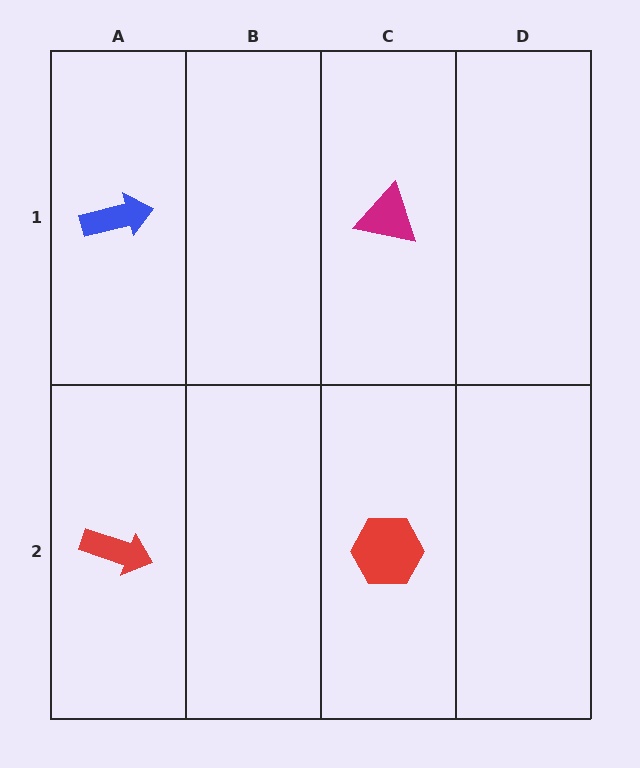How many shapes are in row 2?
2 shapes.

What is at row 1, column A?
A blue arrow.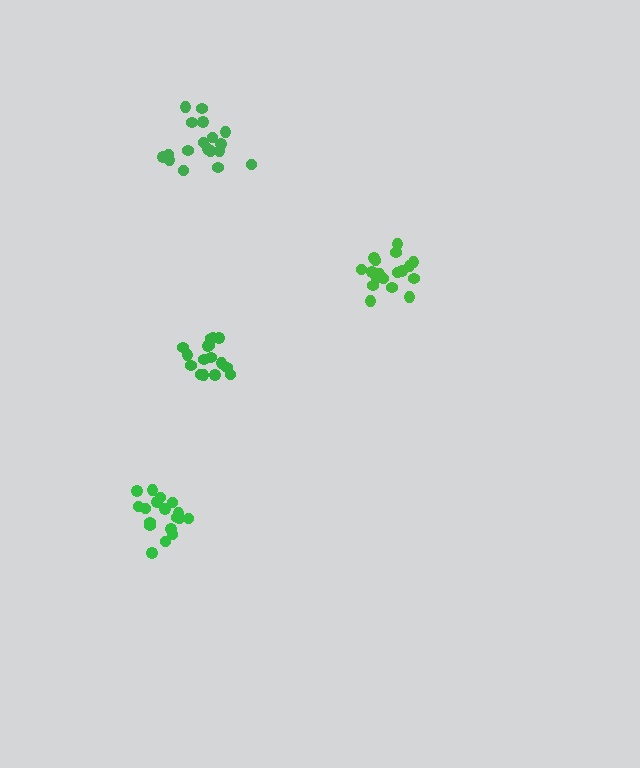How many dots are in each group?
Group 1: 18 dots, Group 2: 18 dots, Group 3: 18 dots, Group 4: 16 dots (70 total).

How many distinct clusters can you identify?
There are 4 distinct clusters.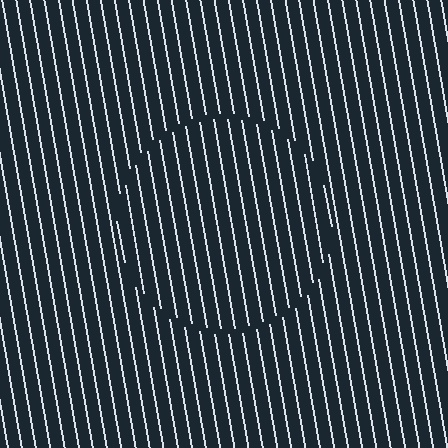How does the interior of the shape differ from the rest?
The interior of the shape contains the same grating, shifted by half a period — the contour is defined by the phase discontinuity where line-ends from the inner and outer gratings abut.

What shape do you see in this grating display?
An illusory circle. The interior of the shape contains the same grating, shifted by half a period — the contour is defined by the phase discontinuity where line-ends from the inner and outer gratings abut.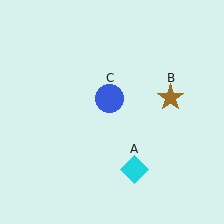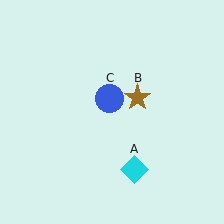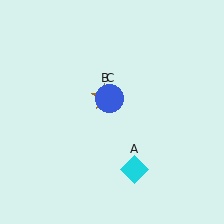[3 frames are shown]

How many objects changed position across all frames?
1 object changed position: brown star (object B).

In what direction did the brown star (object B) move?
The brown star (object B) moved left.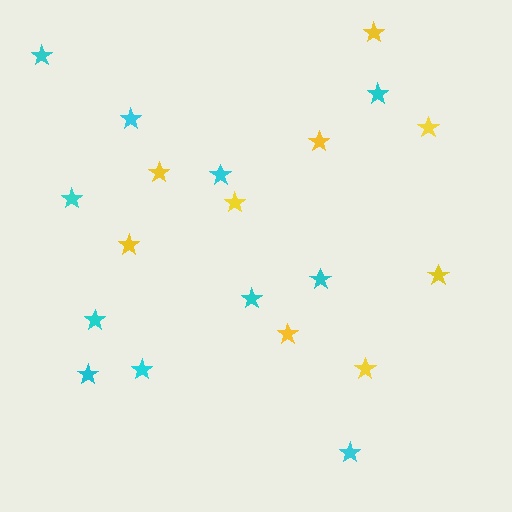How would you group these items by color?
There are 2 groups: one group of cyan stars (11) and one group of yellow stars (9).